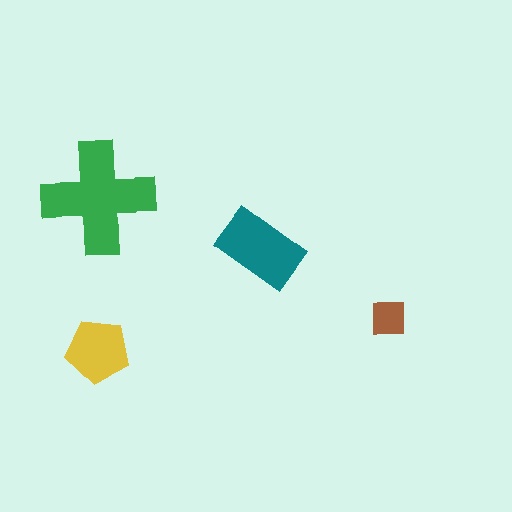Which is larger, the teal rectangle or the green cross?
The green cross.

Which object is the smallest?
The brown square.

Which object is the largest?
The green cross.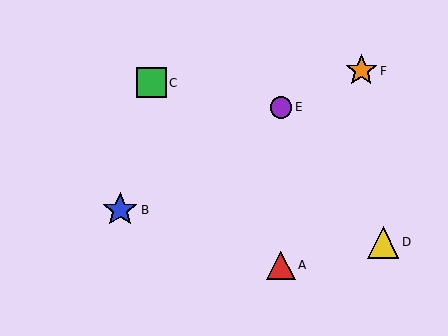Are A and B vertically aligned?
No, A is at x≈281 and B is at x≈120.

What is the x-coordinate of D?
Object D is at x≈383.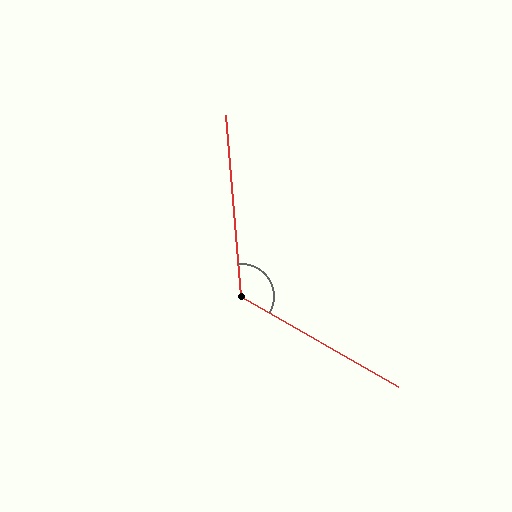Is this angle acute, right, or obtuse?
It is obtuse.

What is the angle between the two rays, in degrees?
Approximately 125 degrees.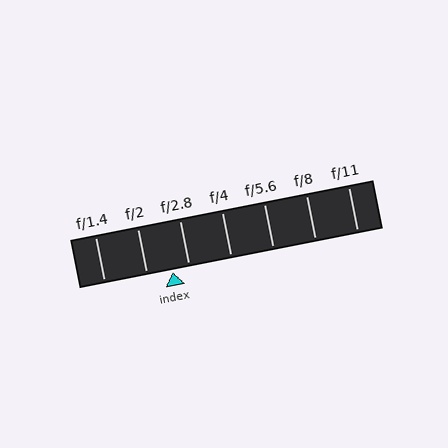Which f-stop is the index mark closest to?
The index mark is closest to f/2.8.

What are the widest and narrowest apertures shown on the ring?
The widest aperture shown is f/1.4 and the narrowest is f/11.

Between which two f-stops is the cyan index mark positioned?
The index mark is between f/2 and f/2.8.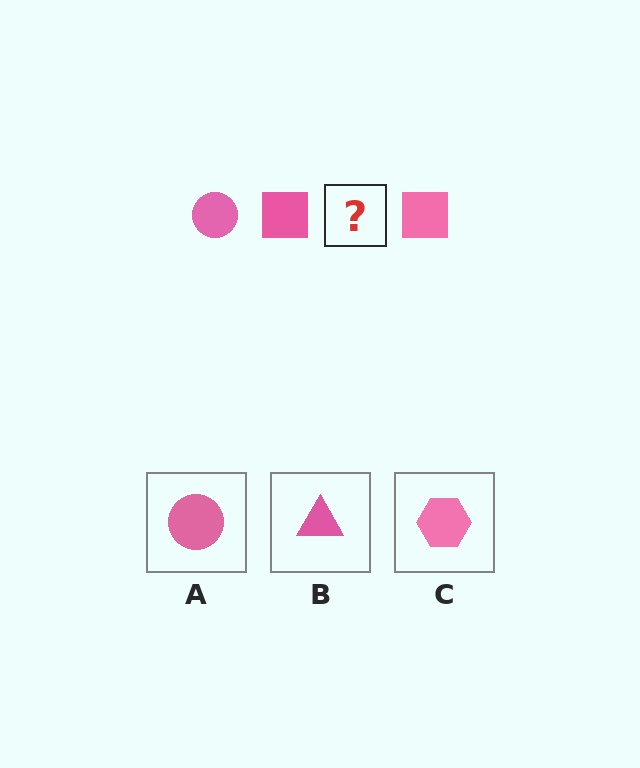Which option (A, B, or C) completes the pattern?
A.